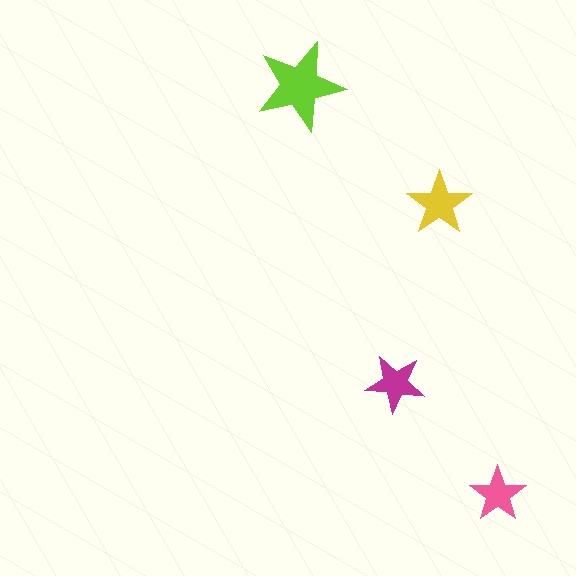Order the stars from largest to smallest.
the lime one, the yellow one, the magenta one, the pink one.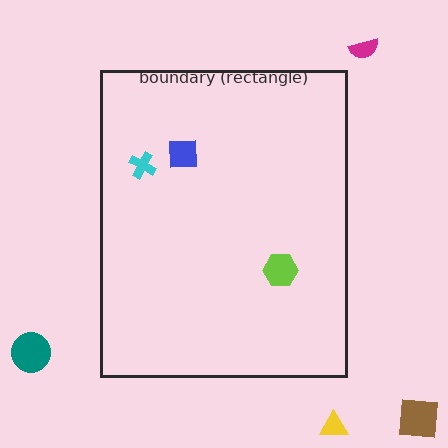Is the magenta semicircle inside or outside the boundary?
Outside.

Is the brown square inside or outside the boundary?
Outside.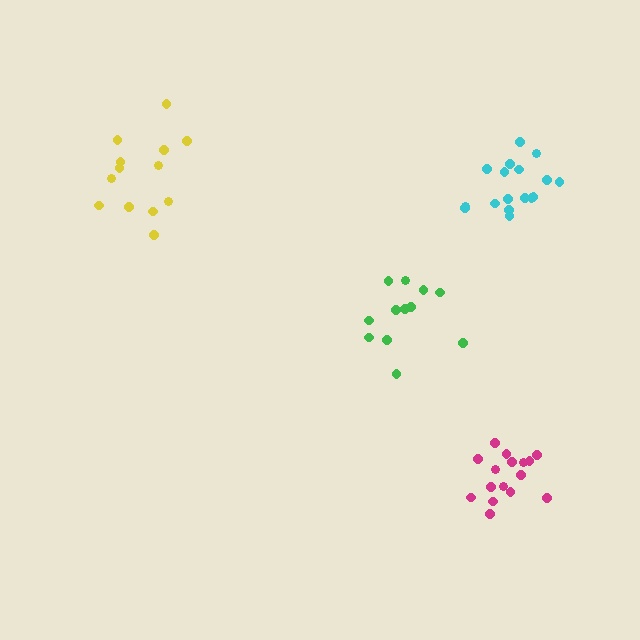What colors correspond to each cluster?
The clusters are colored: magenta, cyan, green, yellow.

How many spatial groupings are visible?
There are 4 spatial groupings.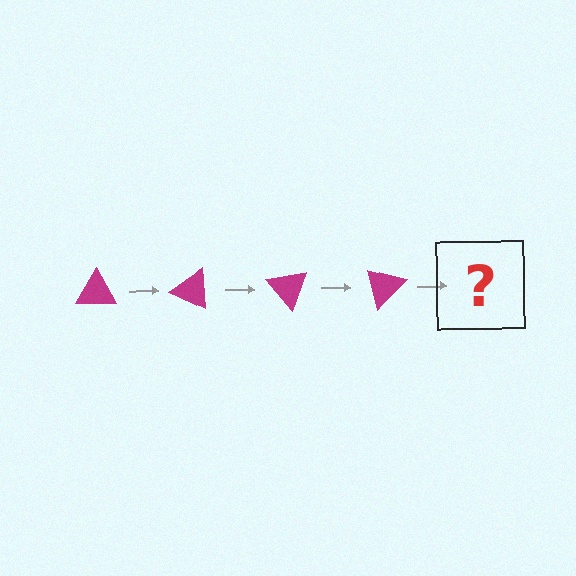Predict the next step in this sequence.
The next step is a magenta triangle rotated 100 degrees.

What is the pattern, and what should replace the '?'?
The pattern is that the triangle rotates 25 degrees each step. The '?' should be a magenta triangle rotated 100 degrees.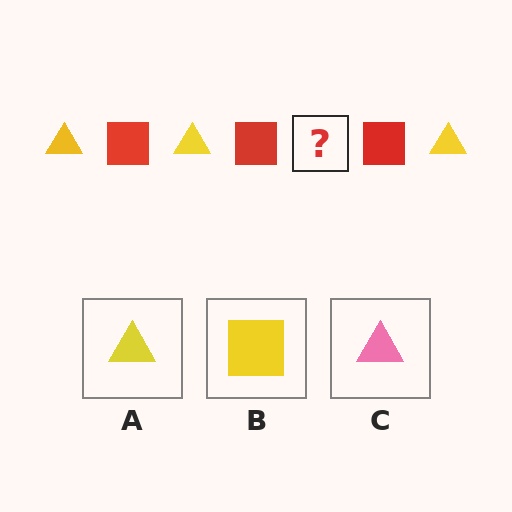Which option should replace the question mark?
Option A.